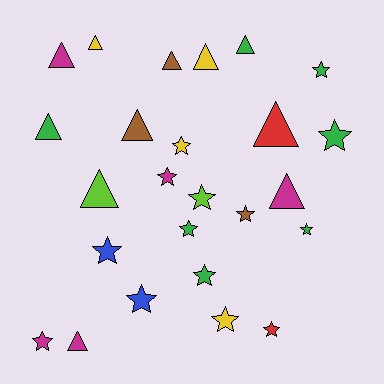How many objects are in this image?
There are 25 objects.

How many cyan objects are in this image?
There are no cyan objects.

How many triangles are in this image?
There are 11 triangles.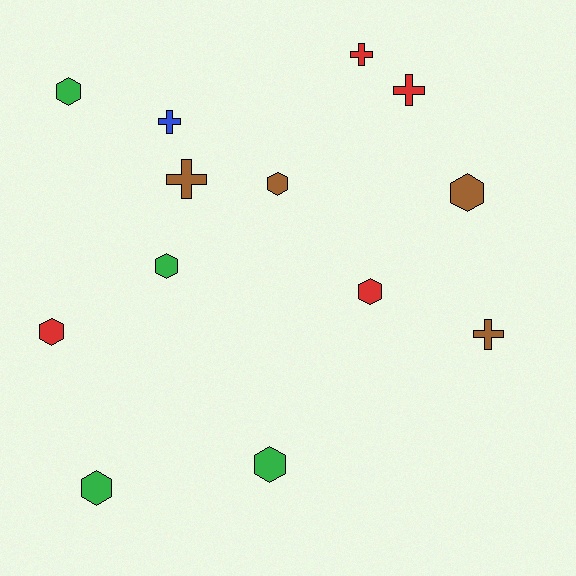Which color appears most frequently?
Red, with 4 objects.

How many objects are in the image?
There are 13 objects.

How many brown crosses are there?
There are 2 brown crosses.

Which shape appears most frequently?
Hexagon, with 8 objects.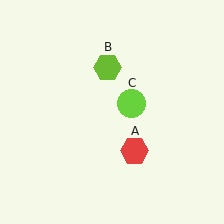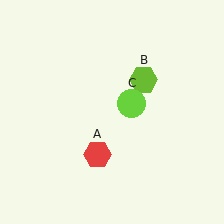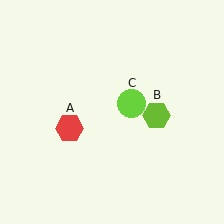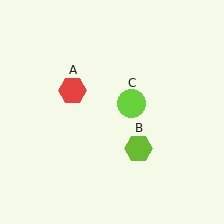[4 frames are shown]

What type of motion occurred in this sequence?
The red hexagon (object A), lime hexagon (object B) rotated clockwise around the center of the scene.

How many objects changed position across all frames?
2 objects changed position: red hexagon (object A), lime hexagon (object B).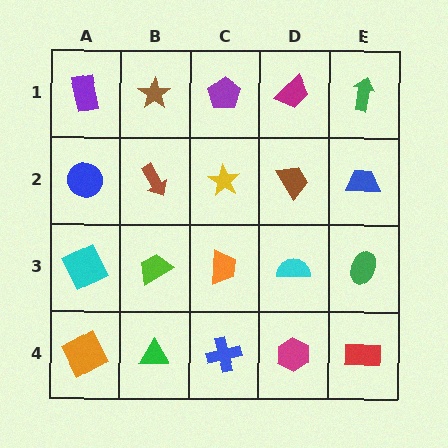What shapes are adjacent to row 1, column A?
A blue circle (row 2, column A), a brown star (row 1, column B).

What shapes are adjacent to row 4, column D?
A cyan semicircle (row 3, column D), a blue cross (row 4, column C), a red rectangle (row 4, column E).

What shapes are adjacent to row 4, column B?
A lime trapezoid (row 3, column B), an orange square (row 4, column A), a blue cross (row 4, column C).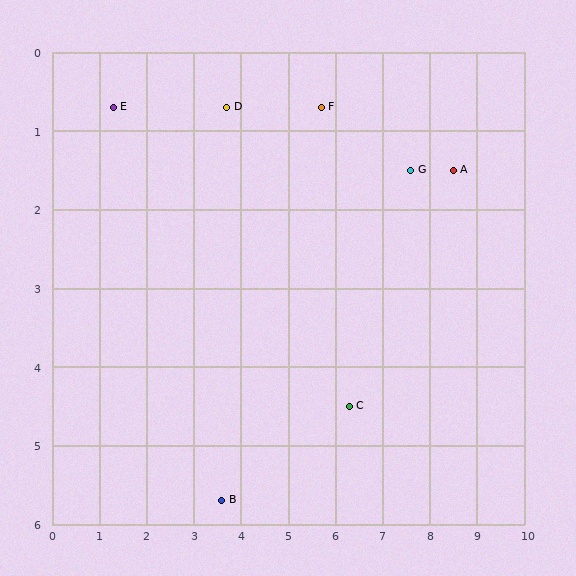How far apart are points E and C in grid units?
Points E and C are about 6.3 grid units apart.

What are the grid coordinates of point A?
Point A is at approximately (8.5, 1.5).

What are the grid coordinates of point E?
Point E is at approximately (1.3, 0.7).